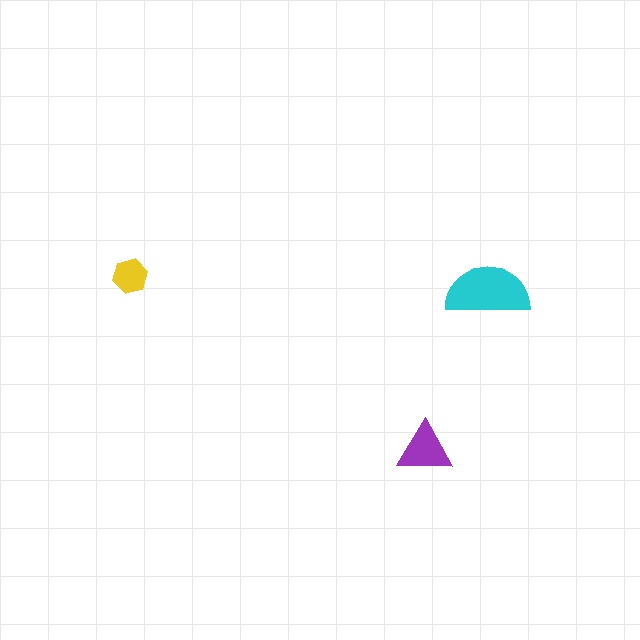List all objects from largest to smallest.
The cyan semicircle, the purple triangle, the yellow hexagon.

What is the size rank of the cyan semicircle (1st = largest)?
1st.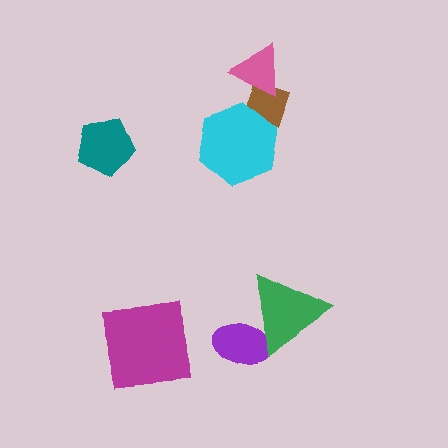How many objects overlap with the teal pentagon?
0 objects overlap with the teal pentagon.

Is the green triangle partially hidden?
No, no other shape covers it.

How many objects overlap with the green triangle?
1 object overlaps with the green triangle.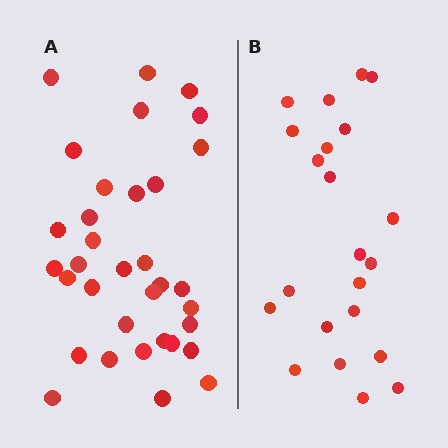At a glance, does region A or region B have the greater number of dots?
Region A (the left region) has more dots.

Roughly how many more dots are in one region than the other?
Region A has roughly 12 or so more dots than region B.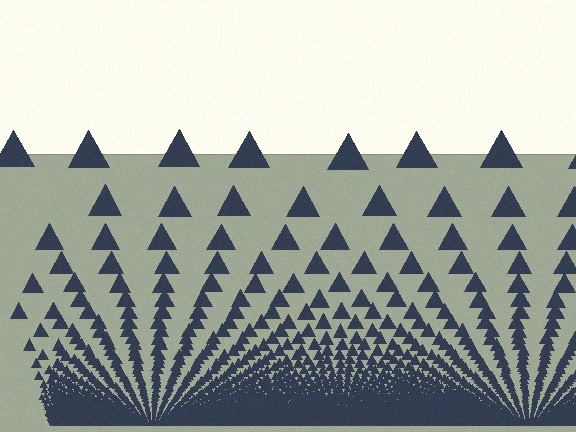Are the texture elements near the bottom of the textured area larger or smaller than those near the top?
Smaller. The gradient is inverted — elements near the bottom are smaller and denser.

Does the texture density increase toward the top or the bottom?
Density increases toward the bottom.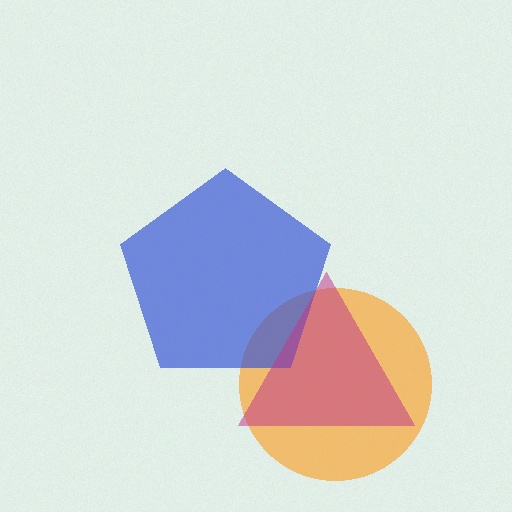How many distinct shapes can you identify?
There are 3 distinct shapes: an orange circle, a blue pentagon, a magenta triangle.